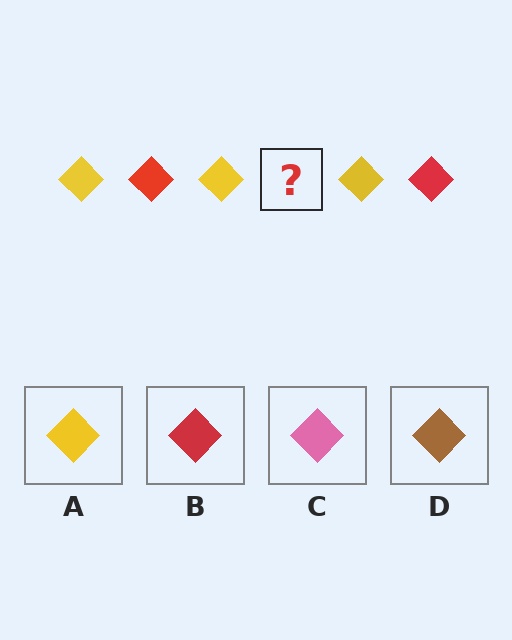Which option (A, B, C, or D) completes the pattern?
B.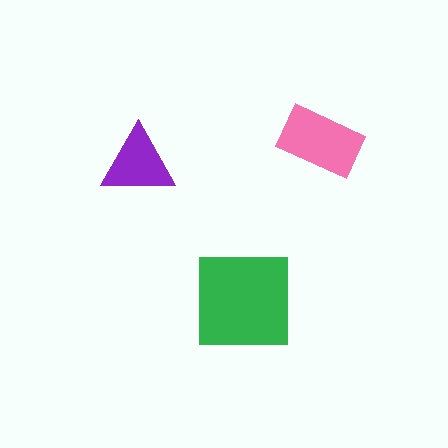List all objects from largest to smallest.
The green square, the pink rectangle, the purple triangle.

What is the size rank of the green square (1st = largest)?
1st.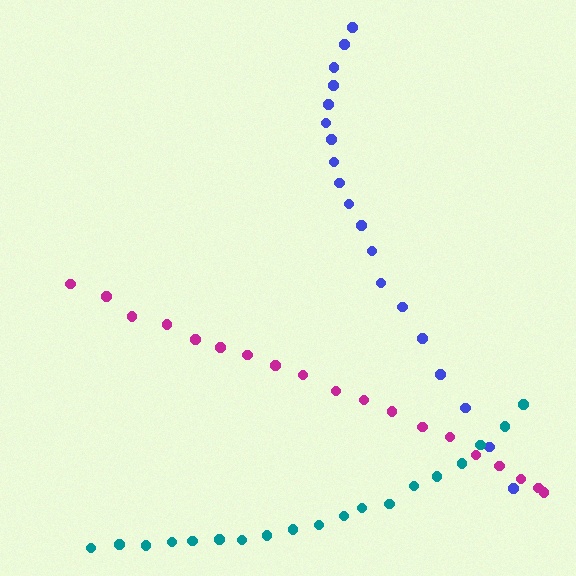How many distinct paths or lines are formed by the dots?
There are 3 distinct paths.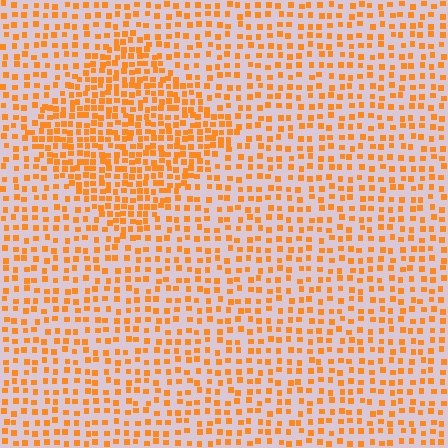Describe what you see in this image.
The image contains small orange elements arranged at two different densities. A diamond-shaped region is visible where the elements are more densely packed than the surrounding area.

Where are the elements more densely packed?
The elements are more densely packed inside the diamond boundary.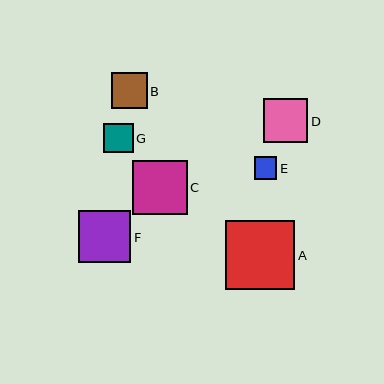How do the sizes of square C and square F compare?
Square C and square F are approximately the same size.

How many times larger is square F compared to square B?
Square F is approximately 1.5 times the size of square B.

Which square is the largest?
Square A is the largest with a size of approximately 70 pixels.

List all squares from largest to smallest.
From largest to smallest: A, C, F, D, B, G, E.